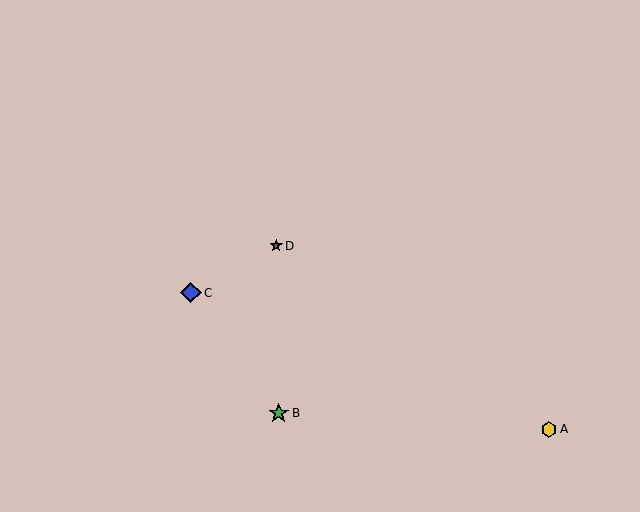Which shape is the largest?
The blue diamond (labeled C) is the largest.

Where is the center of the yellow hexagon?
The center of the yellow hexagon is at (549, 429).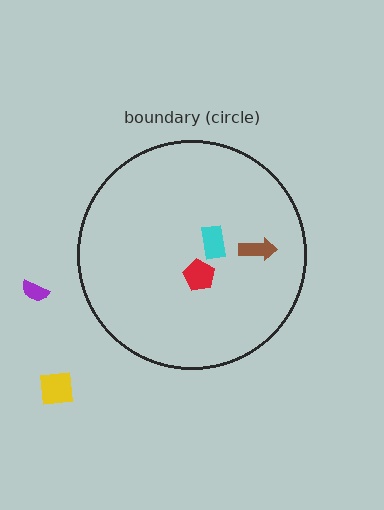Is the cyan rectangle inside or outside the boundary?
Inside.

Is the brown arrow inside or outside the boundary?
Inside.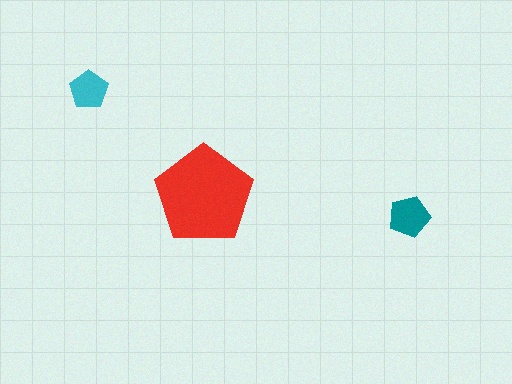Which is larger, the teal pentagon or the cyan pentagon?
The teal one.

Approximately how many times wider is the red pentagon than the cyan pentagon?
About 2.5 times wider.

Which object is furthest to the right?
The teal pentagon is rightmost.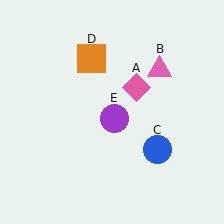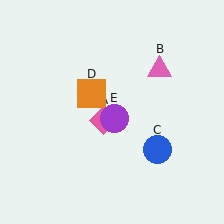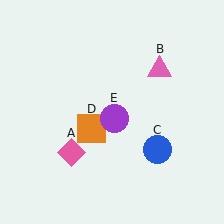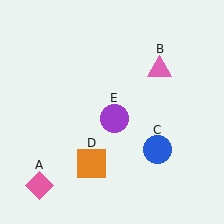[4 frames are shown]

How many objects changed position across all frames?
2 objects changed position: pink diamond (object A), orange square (object D).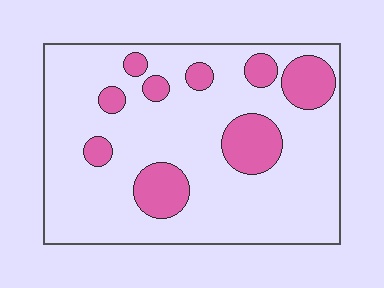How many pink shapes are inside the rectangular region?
9.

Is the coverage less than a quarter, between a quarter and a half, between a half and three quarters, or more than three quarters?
Less than a quarter.